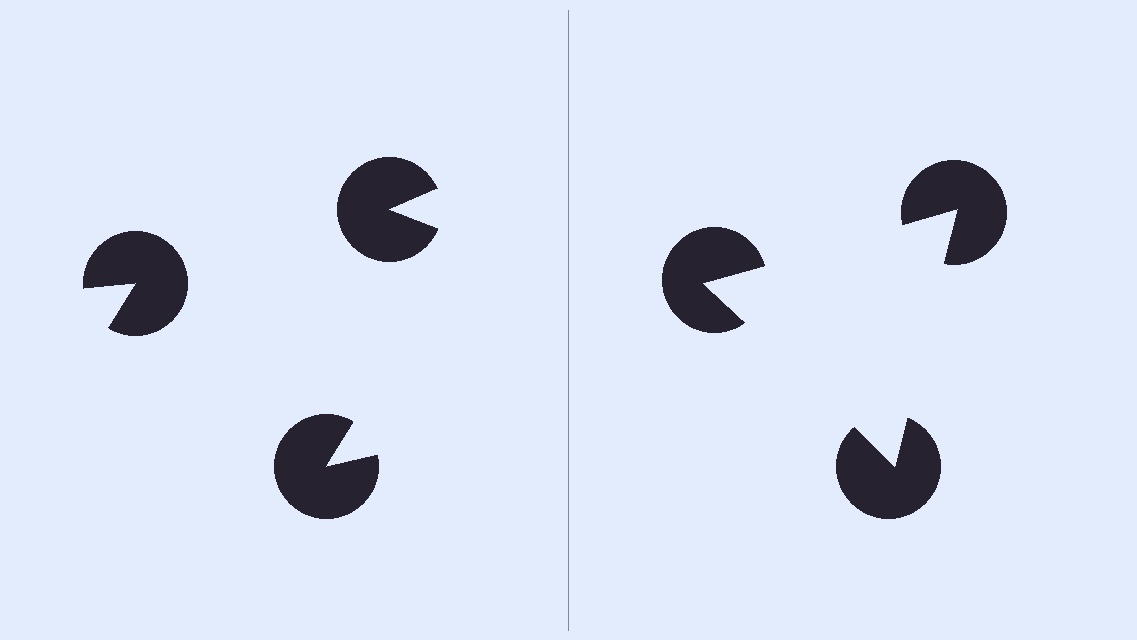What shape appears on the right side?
An illusory triangle.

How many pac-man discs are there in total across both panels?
6 — 3 on each side.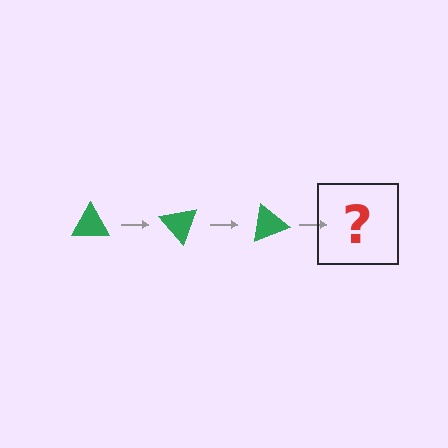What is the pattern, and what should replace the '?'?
The pattern is that the triangle rotates 50 degrees each step. The '?' should be a green triangle rotated 150 degrees.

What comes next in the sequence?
The next element should be a green triangle rotated 150 degrees.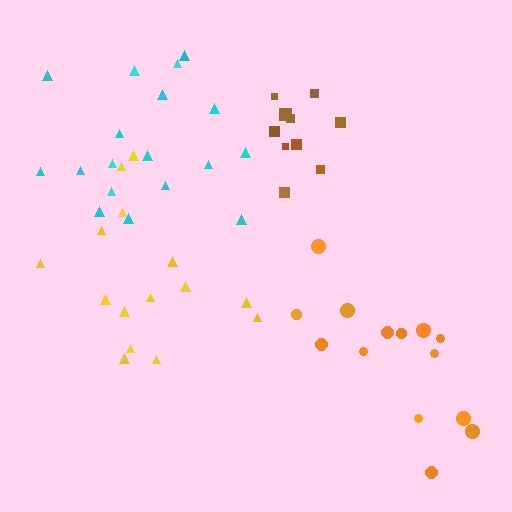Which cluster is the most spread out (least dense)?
Orange.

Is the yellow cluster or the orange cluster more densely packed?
Yellow.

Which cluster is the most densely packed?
Brown.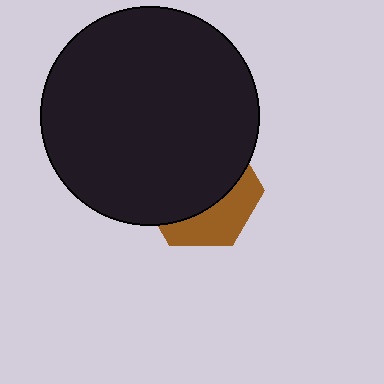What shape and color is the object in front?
The object in front is a black circle.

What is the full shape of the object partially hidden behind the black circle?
The partially hidden object is a brown hexagon.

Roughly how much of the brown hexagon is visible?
A small part of it is visible (roughly 34%).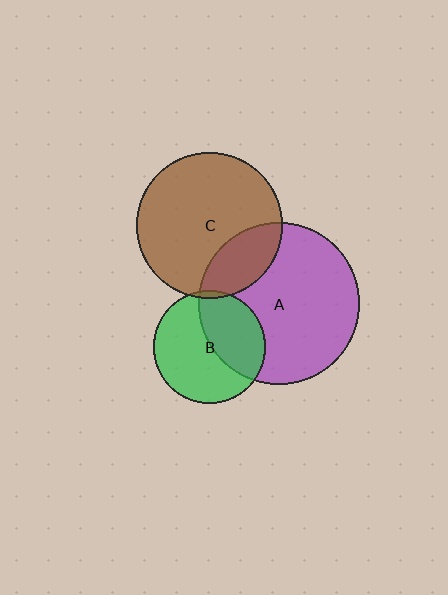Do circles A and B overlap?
Yes.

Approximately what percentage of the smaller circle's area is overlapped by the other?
Approximately 40%.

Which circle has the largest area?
Circle A (purple).